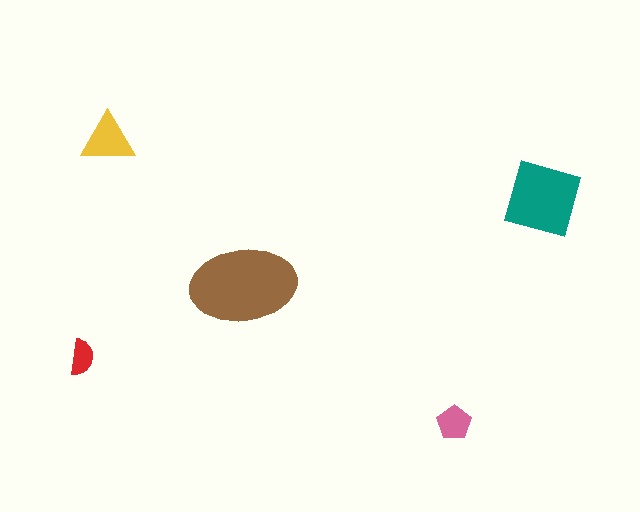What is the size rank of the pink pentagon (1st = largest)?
4th.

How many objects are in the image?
There are 5 objects in the image.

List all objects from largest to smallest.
The brown ellipse, the teal diamond, the yellow triangle, the pink pentagon, the red semicircle.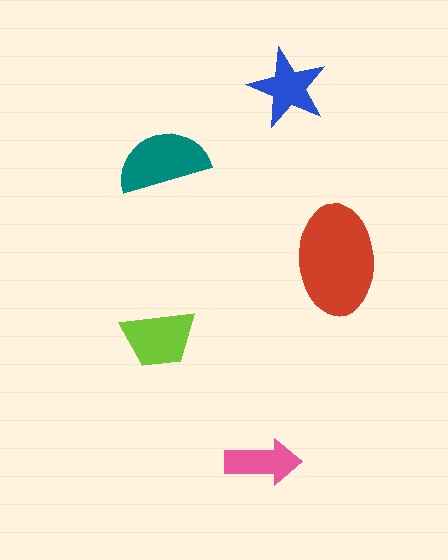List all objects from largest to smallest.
The red ellipse, the teal semicircle, the lime trapezoid, the blue star, the pink arrow.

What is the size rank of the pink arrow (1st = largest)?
5th.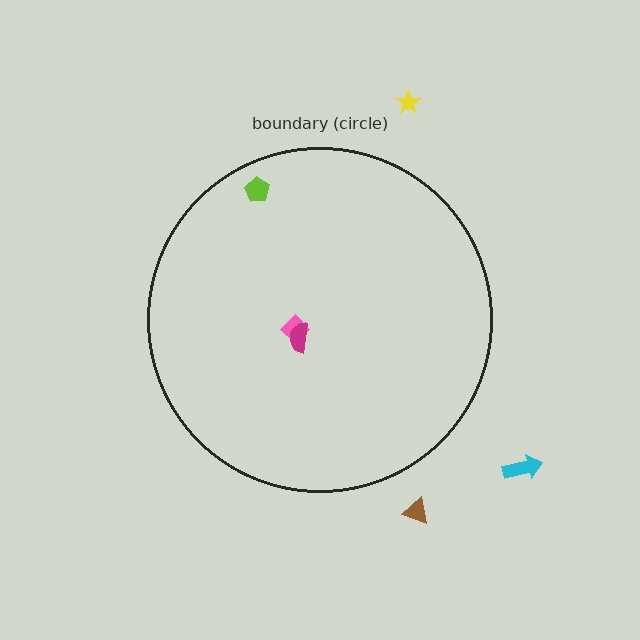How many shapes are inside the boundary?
3 inside, 3 outside.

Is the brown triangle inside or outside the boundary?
Outside.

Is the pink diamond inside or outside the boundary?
Inside.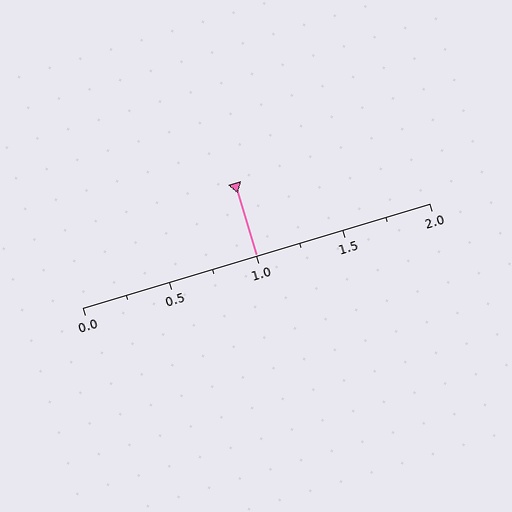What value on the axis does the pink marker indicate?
The marker indicates approximately 1.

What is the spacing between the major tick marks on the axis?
The major ticks are spaced 0.5 apart.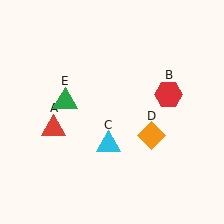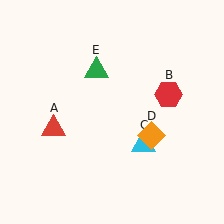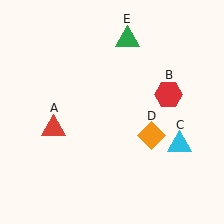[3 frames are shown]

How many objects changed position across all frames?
2 objects changed position: cyan triangle (object C), green triangle (object E).